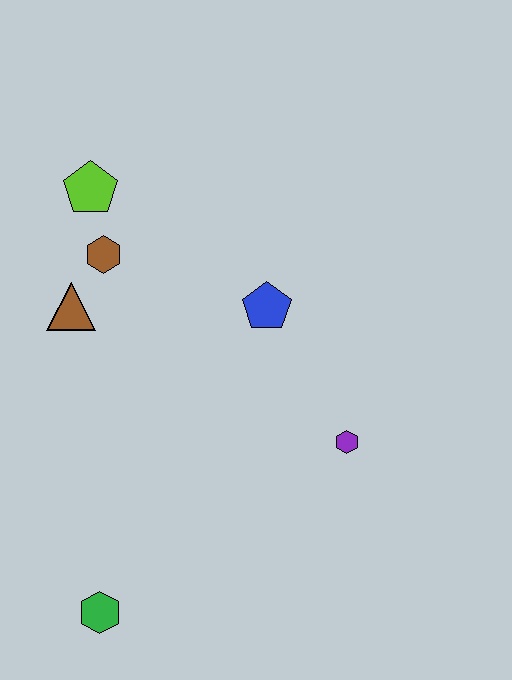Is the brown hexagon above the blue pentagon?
Yes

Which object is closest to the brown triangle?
The brown hexagon is closest to the brown triangle.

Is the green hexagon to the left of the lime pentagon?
No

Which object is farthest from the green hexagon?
The lime pentagon is farthest from the green hexagon.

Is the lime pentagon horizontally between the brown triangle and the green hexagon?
Yes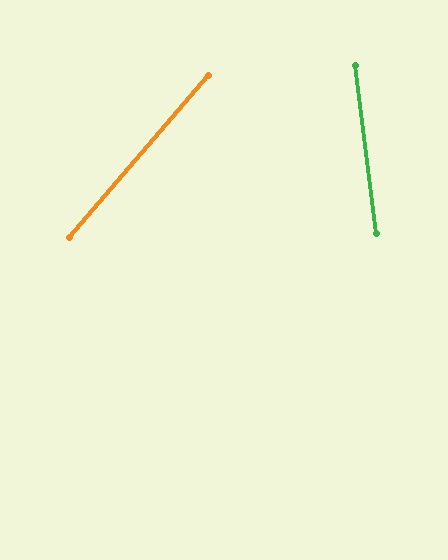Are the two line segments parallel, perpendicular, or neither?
Neither parallel nor perpendicular — they differ by about 48°.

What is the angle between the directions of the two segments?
Approximately 48 degrees.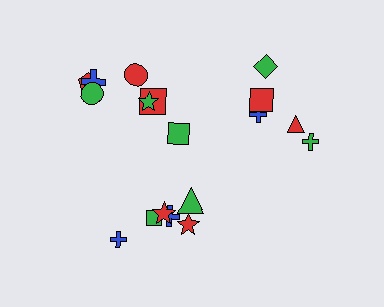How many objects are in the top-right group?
There are 5 objects.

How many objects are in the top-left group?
There are 7 objects.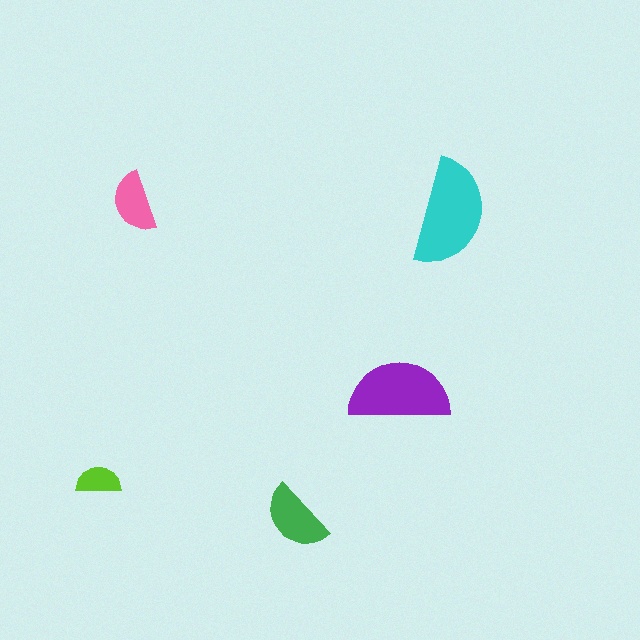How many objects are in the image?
There are 5 objects in the image.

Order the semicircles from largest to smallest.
the cyan one, the purple one, the green one, the pink one, the lime one.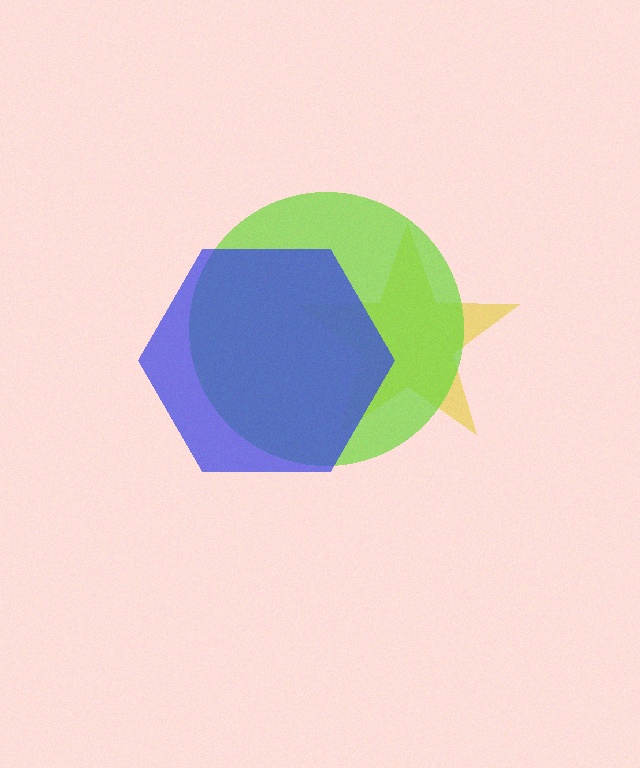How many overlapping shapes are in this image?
There are 3 overlapping shapes in the image.